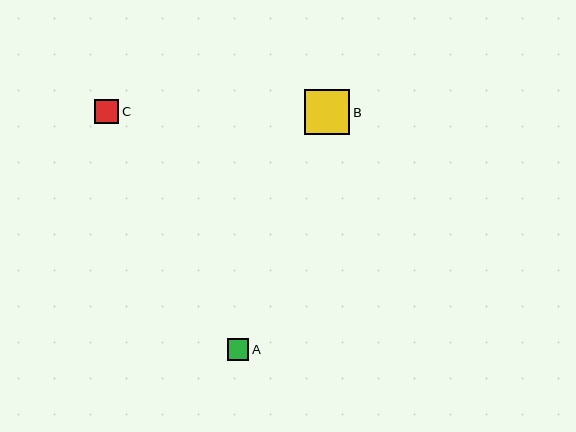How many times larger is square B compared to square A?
Square B is approximately 2.1 times the size of square A.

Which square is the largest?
Square B is the largest with a size of approximately 45 pixels.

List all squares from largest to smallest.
From largest to smallest: B, C, A.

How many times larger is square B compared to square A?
Square B is approximately 2.1 times the size of square A.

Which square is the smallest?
Square A is the smallest with a size of approximately 22 pixels.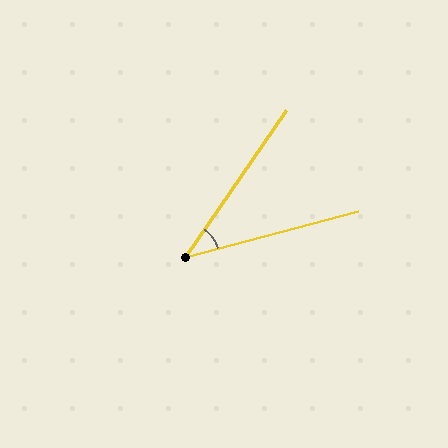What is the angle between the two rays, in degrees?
Approximately 41 degrees.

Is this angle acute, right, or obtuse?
It is acute.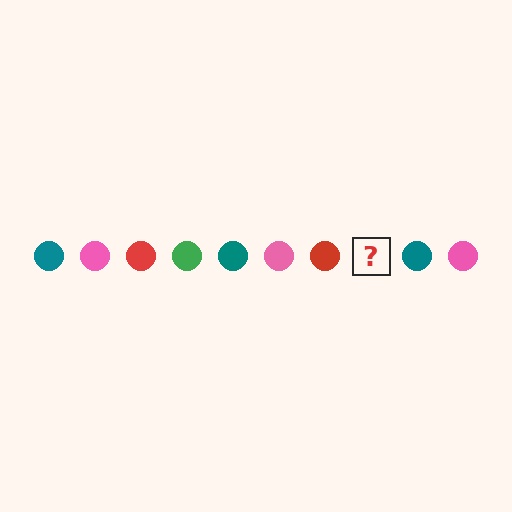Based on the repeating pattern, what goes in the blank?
The blank should be a green circle.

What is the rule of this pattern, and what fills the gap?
The rule is that the pattern cycles through teal, pink, red, green circles. The gap should be filled with a green circle.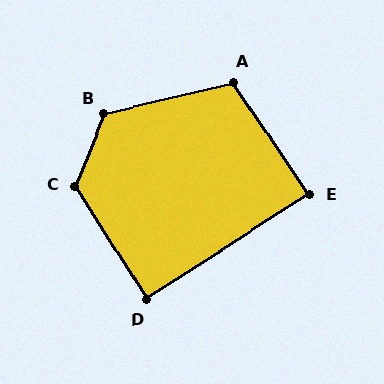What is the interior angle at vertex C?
Approximately 126 degrees (obtuse).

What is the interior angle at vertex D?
Approximately 89 degrees (approximately right).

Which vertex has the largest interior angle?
B, at approximately 126 degrees.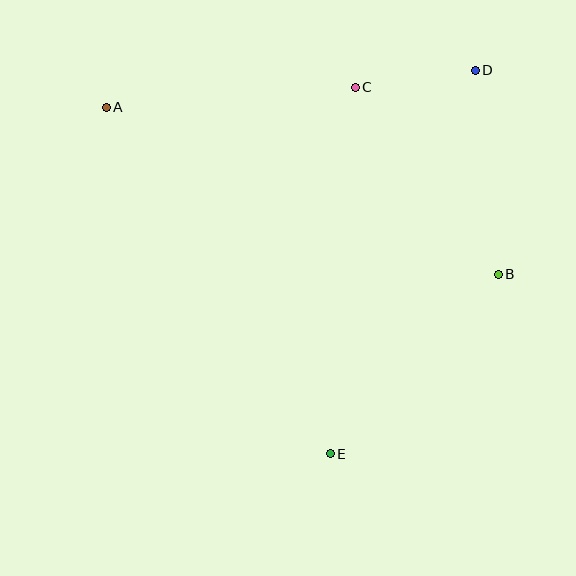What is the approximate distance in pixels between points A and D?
The distance between A and D is approximately 371 pixels.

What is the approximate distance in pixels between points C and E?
The distance between C and E is approximately 367 pixels.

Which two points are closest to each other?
Points C and D are closest to each other.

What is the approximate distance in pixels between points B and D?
The distance between B and D is approximately 205 pixels.